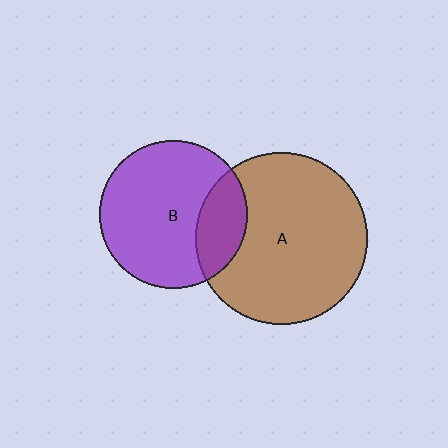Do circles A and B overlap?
Yes.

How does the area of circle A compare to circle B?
Approximately 1.3 times.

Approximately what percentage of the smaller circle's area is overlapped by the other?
Approximately 20%.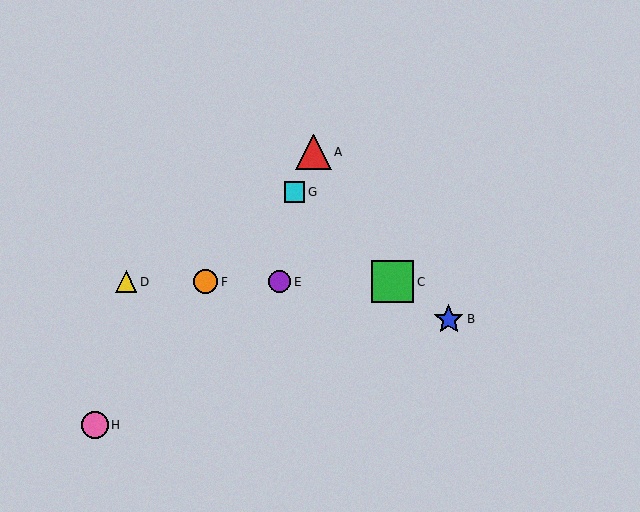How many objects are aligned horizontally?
4 objects (C, D, E, F) are aligned horizontally.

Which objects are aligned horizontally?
Objects C, D, E, F are aligned horizontally.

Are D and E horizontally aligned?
Yes, both are at y≈282.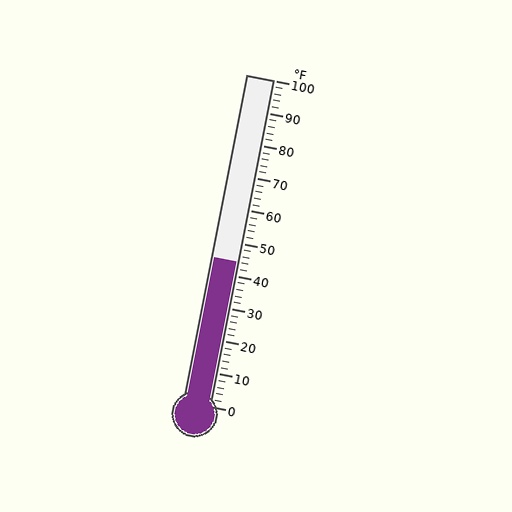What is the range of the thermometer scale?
The thermometer scale ranges from 0°F to 100°F.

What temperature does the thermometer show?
The thermometer shows approximately 44°F.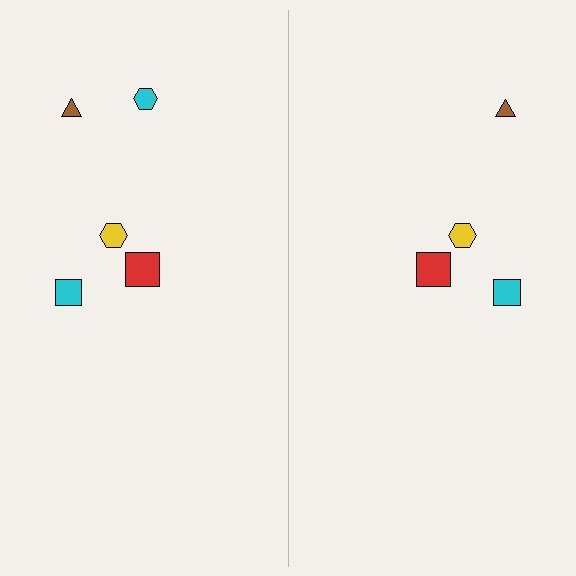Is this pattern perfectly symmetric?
No, the pattern is not perfectly symmetric. A cyan hexagon is missing from the right side.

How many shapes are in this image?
There are 9 shapes in this image.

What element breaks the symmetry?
A cyan hexagon is missing from the right side.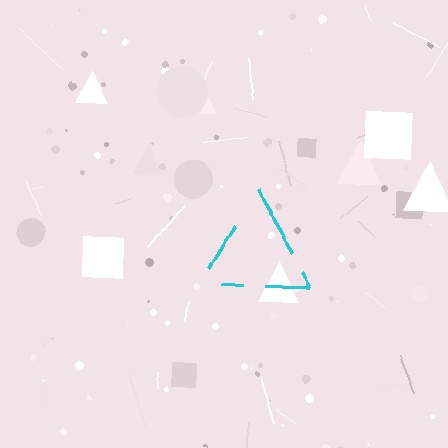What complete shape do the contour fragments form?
The contour fragments form a triangle.